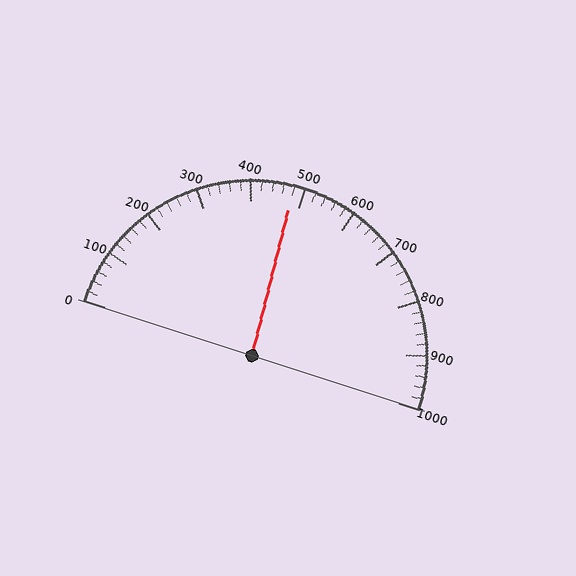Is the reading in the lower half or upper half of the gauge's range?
The reading is in the lower half of the range (0 to 1000).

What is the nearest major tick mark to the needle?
The nearest major tick mark is 500.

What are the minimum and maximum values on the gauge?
The gauge ranges from 0 to 1000.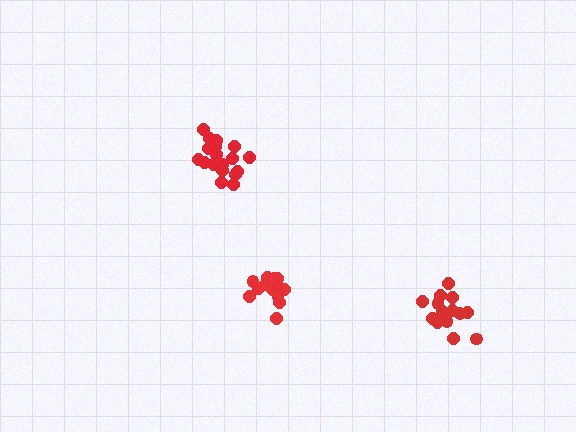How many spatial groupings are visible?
There are 3 spatial groupings.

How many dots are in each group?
Group 1: 16 dots, Group 2: 18 dots, Group 3: 18 dots (52 total).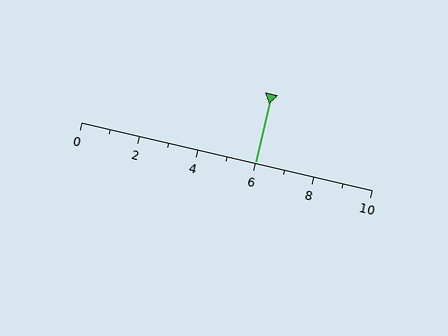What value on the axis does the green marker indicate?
The marker indicates approximately 6.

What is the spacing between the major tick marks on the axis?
The major ticks are spaced 2 apart.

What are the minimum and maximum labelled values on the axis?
The axis runs from 0 to 10.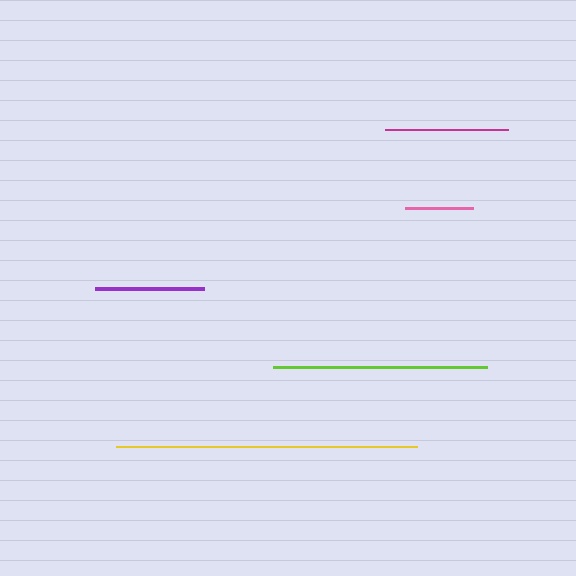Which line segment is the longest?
The yellow line is the longest at approximately 301 pixels.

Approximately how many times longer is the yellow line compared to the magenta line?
The yellow line is approximately 2.4 times the length of the magenta line.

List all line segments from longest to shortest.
From longest to shortest: yellow, lime, magenta, purple, pink.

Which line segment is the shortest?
The pink line is the shortest at approximately 67 pixels.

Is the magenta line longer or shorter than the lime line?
The lime line is longer than the magenta line.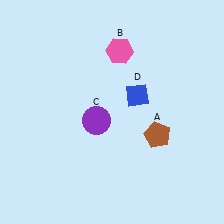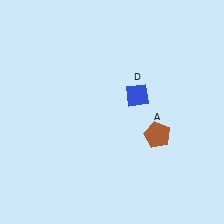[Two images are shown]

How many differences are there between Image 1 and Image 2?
There are 2 differences between the two images.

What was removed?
The pink hexagon (B), the purple circle (C) were removed in Image 2.